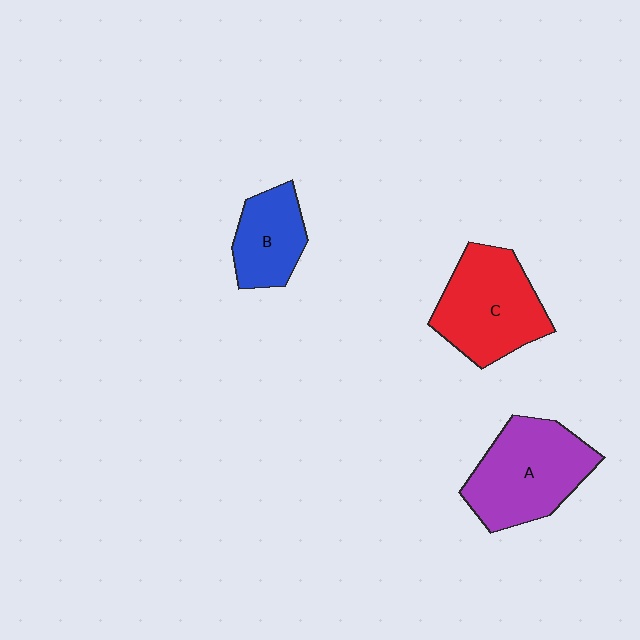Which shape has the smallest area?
Shape B (blue).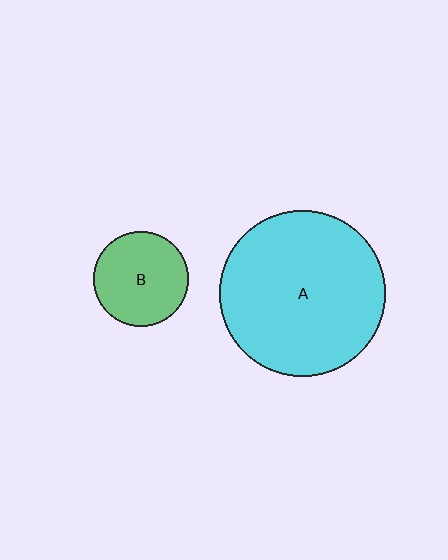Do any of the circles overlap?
No, none of the circles overlap.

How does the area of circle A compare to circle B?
Approximately 3.0 times.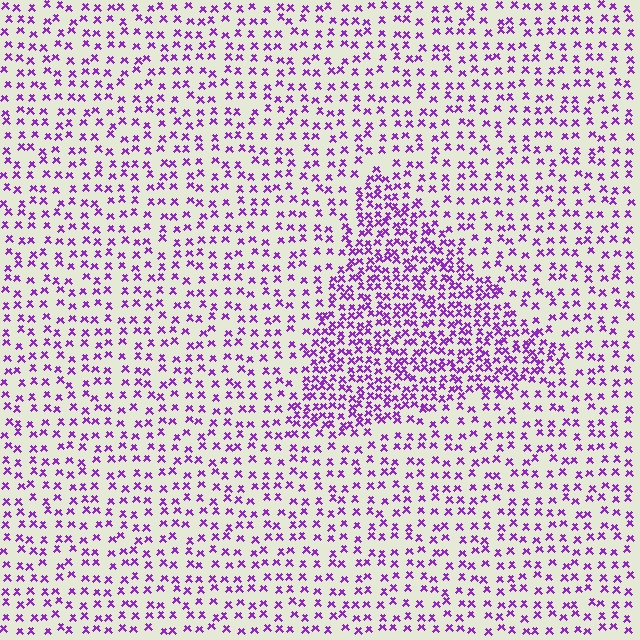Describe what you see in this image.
The image contains small purple elements arranged at two different densities. A triangle-shaped region is visible where the elements are more densely packed than the surrounding area.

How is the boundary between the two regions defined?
The boundary is defined by a change in element density (approximately 2.0x ratio). All elements are the same color, size, and shape.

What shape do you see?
I see a triangle.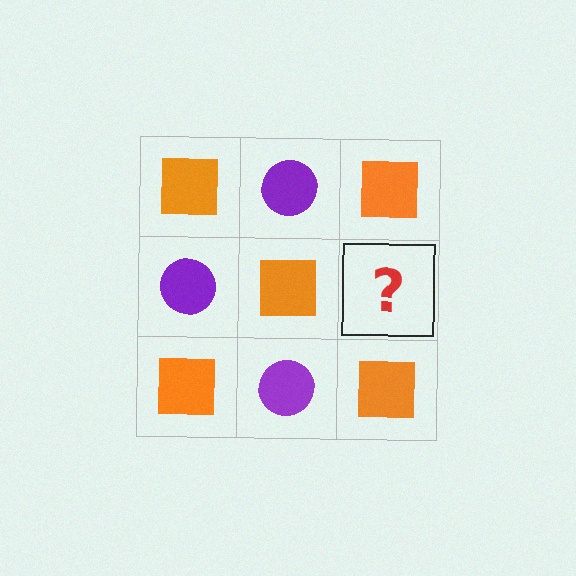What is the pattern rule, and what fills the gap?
The rule is that it alternates orange square and purple circle in a checkerboard pattern. The gap should be filled with a purple circle.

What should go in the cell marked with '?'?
The missing cell should contain a purple circle.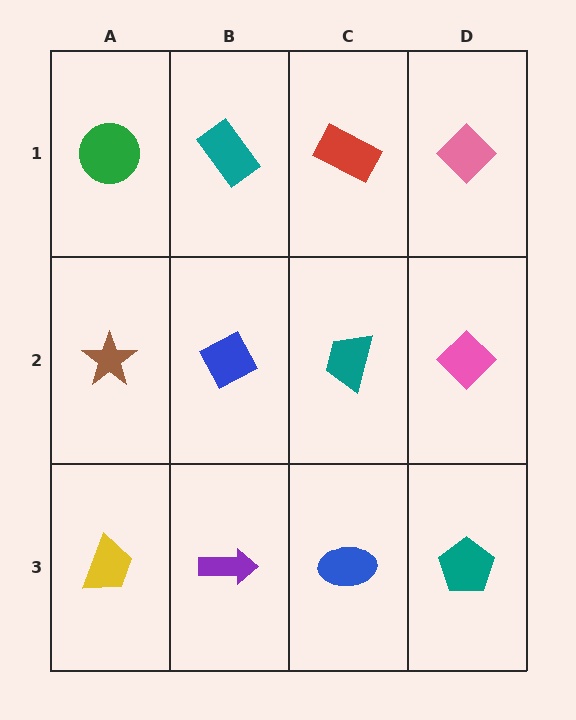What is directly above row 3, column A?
A brown star.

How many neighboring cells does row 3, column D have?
2.